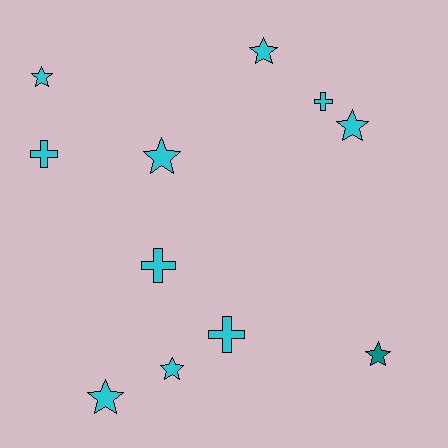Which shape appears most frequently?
Star, with 7 objects.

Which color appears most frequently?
Cyan, with 10 objects.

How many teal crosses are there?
There are no teal crosses.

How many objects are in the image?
There are 11 objects.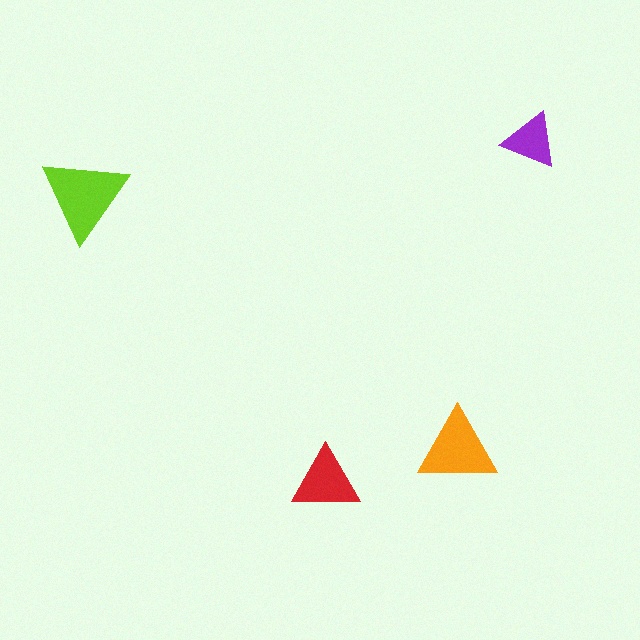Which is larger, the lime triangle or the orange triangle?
The lime one.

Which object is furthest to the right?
The purple triangle is rightmost.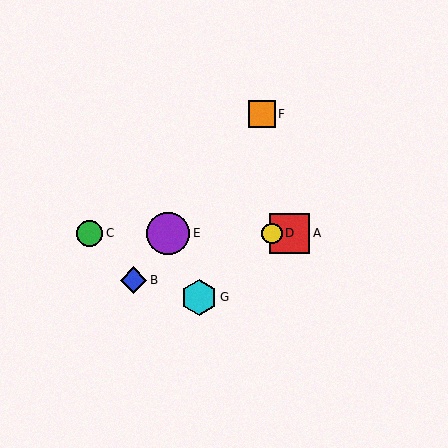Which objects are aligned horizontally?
Objects A, C, D, E are aligned horizontally.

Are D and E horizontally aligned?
Yes, both are at y≈233.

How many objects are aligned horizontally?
4 objects (A, C, D, E) are aligned horizontally.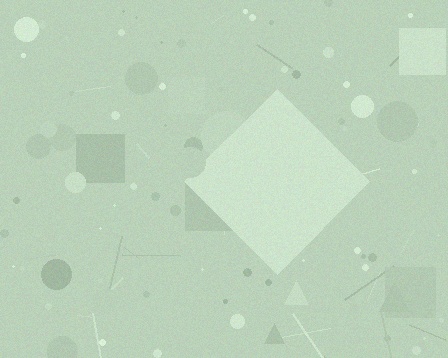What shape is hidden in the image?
A diamond is hidden in the image.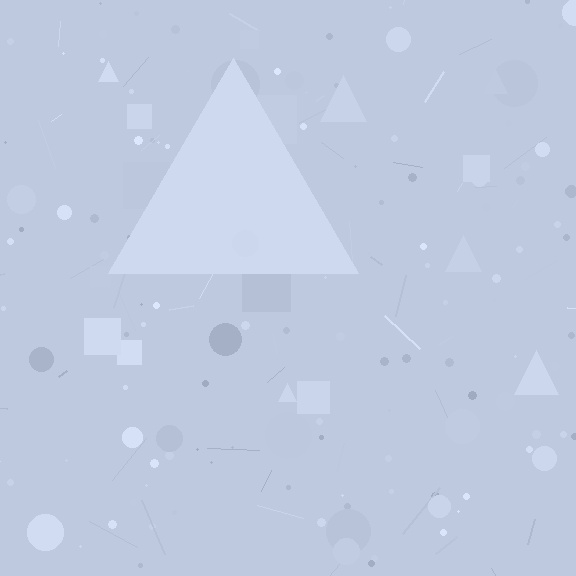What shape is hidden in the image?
A triangle is hidden in the image.